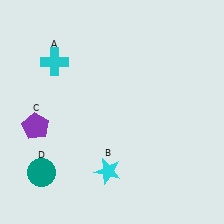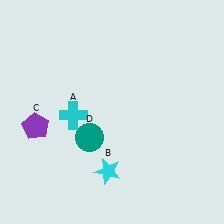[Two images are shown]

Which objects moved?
The objects that moved are: the cyan cross (A), the teal circle (D).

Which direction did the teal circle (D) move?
The teal circle (D) moved right.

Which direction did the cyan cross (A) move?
The cyan cross (A) moved down.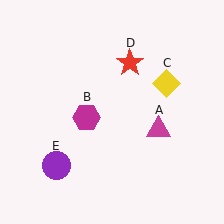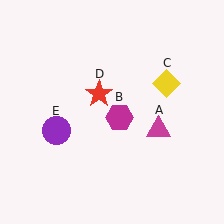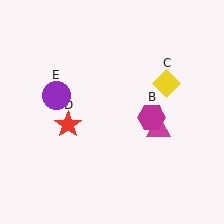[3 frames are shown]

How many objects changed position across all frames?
3 objects changed position: magenta hexagon (object B), red star (object D), purple circle (object E).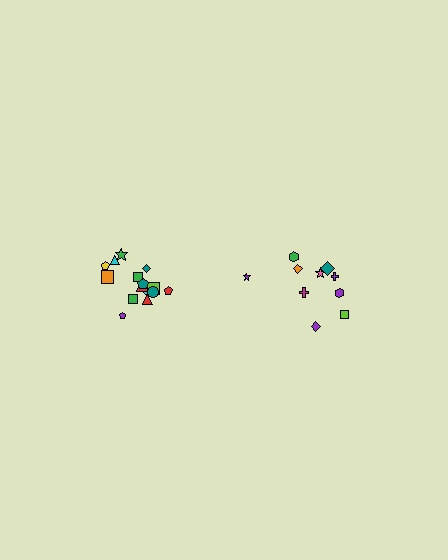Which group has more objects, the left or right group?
The left group.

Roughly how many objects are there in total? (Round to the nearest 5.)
Roughly 25 objects in total.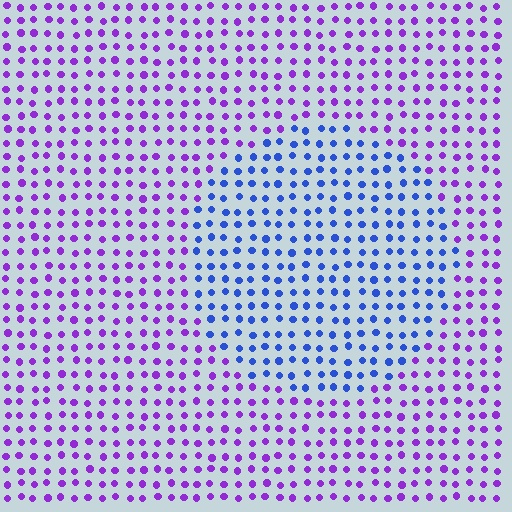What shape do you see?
I see a circle.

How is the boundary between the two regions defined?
The boundary is defined purely by a slight shift in hue (about 51 degrees). Spacing, size, and orientation are identical on both sides.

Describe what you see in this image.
The image is filled with small purple elements in a uniform arrangement. A circle-shaped region is visible where the elements are tinted to a slightly different hue, forming a subtle color boundary.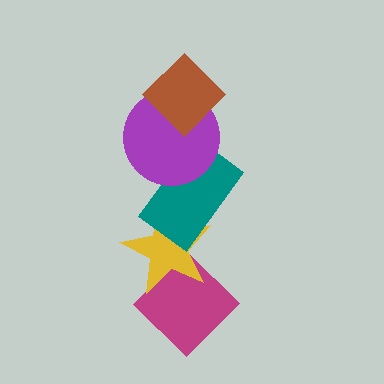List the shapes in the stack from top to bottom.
From top to bottom: the brown diamond, the purple circle, the teal rectangle, the yellow star, the magenta diamond.